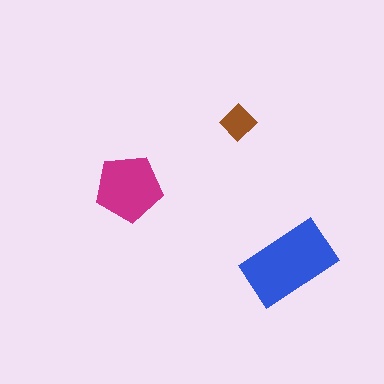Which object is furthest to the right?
The blue rectangle is rightmost.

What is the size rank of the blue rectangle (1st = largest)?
1st.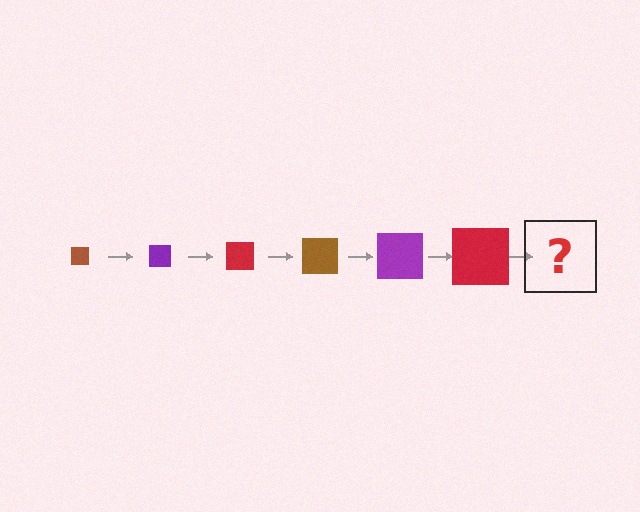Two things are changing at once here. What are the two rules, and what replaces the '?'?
The two rules are that the square grows larger each step and the color cycles through brown, purple, and red. The '?' should be a brown square, larger than the previous one.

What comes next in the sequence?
The next element should be a brown square, larger than the previous one.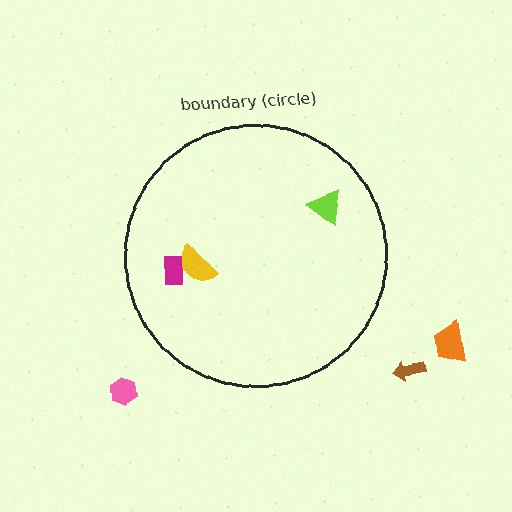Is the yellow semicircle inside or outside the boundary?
Inside.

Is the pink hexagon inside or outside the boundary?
Outside.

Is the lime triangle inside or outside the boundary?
Inside.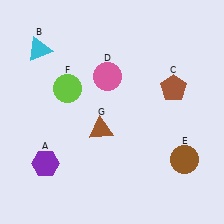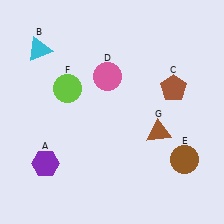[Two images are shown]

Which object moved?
The brown triangle (G) moved right.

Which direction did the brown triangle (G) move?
The brown triangle (G) moved right.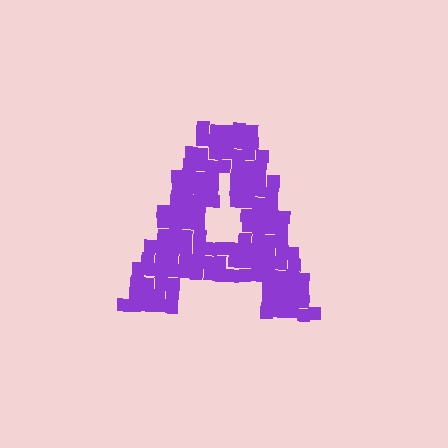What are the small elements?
The small elements are squares.